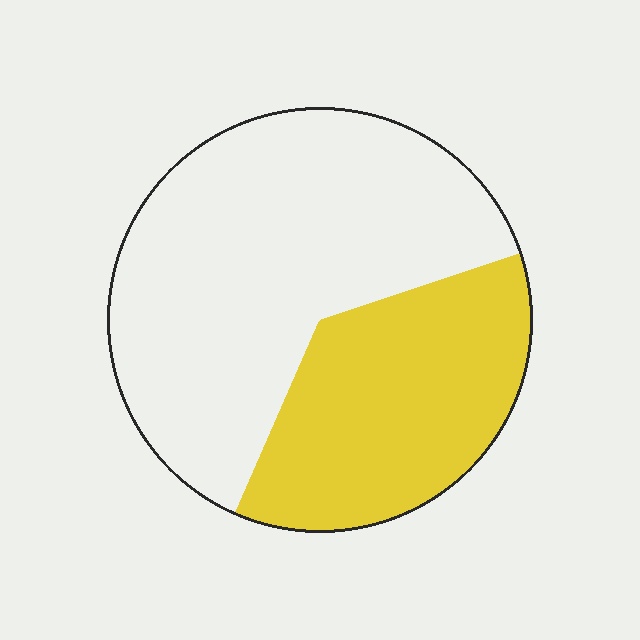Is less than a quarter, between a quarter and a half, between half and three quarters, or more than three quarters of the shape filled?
Between a quarter and a half.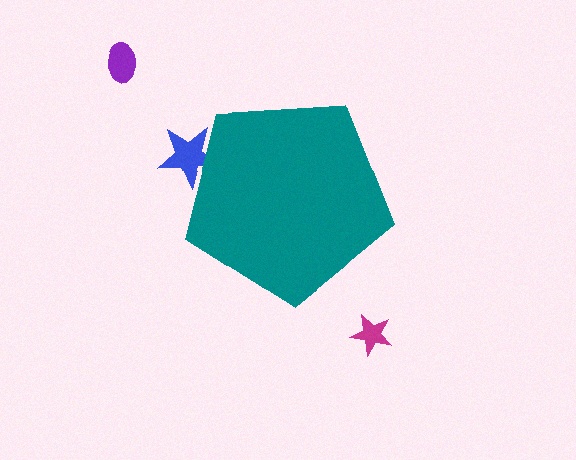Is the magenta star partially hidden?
No, the magenta star is fully visible.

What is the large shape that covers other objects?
A teal pentagon.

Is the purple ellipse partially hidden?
No, the purple ellipse is fully visible.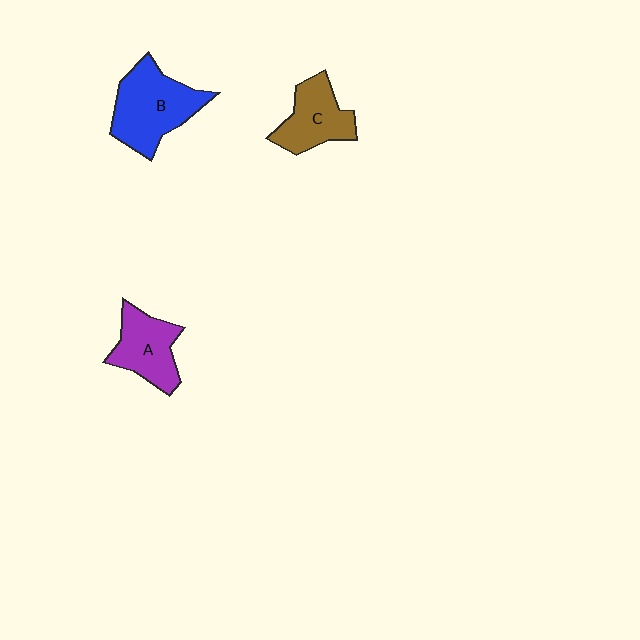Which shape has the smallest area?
Shape C (brown).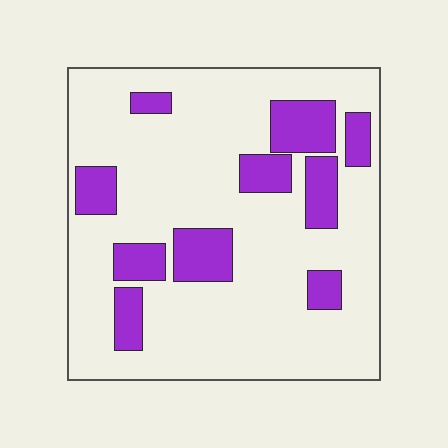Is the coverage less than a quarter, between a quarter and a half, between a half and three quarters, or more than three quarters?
Less than a quarter.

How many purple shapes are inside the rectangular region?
10.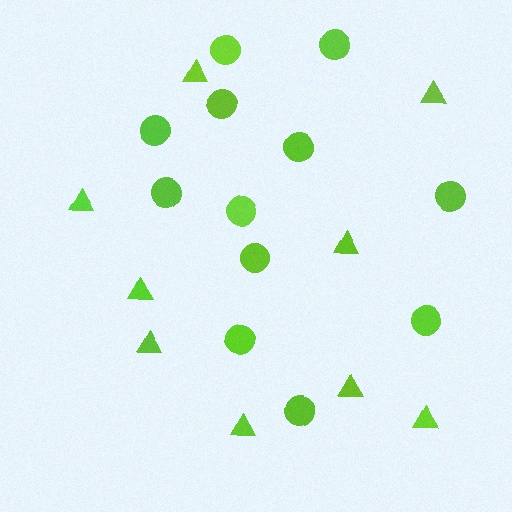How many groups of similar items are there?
There are 2 groups: one group of circles (12) and one group of triangles (9).